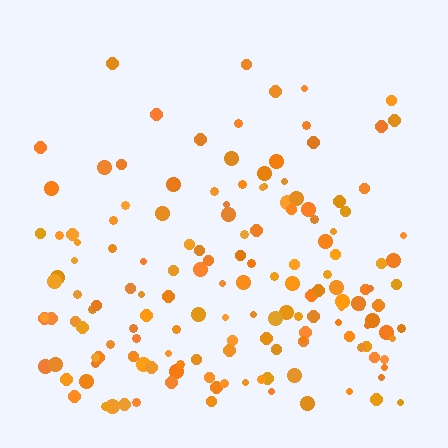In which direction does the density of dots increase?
From top to bottom, with the bottom side densest.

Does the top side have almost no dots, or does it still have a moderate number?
Still a moderate number, just noticeably fewer than the bottom.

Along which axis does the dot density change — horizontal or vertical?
Vertical.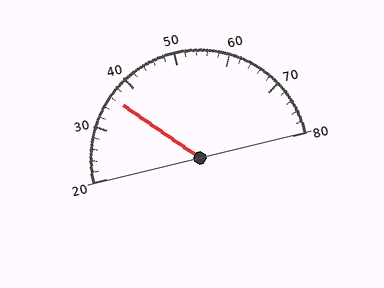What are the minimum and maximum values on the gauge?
The gauge ranges from 20 to 80.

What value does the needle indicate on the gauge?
The needle indicates approximately 36.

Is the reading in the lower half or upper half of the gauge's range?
The reading is in the lower half of the range (20 to 80).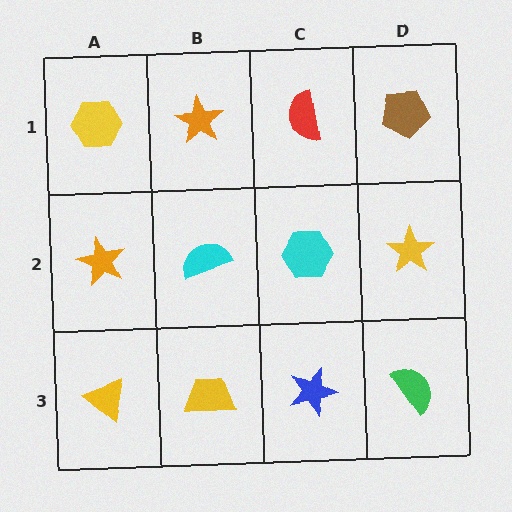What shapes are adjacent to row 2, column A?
A yellow hexagon (row 1, column A), a yellow triangle (row 3, column A), a cyan semicircle (row 2, column B).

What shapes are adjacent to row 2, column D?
A brown pentagon (row 1, column D), a green semicircle (row 3, column D), a cyan hexagon (row 2, column C).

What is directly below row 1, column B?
A cyan semicircle.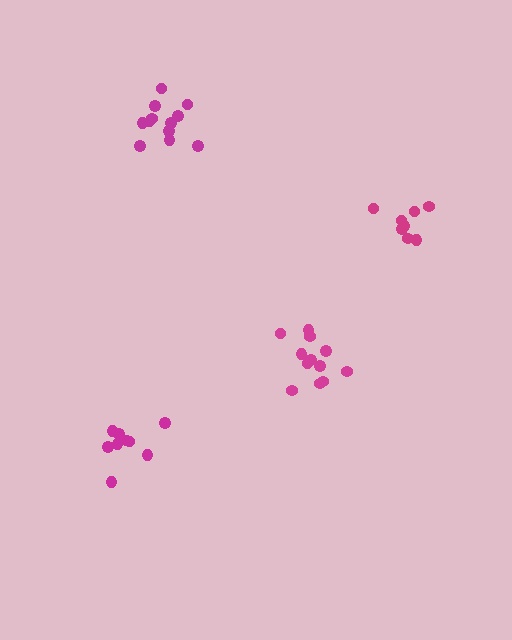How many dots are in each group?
Group 1: 12 dots, Group 2: 9 dots, Group 3: 8 dots, Group 4: 12 dots (41 total).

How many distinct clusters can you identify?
There are 4 distinct clusters.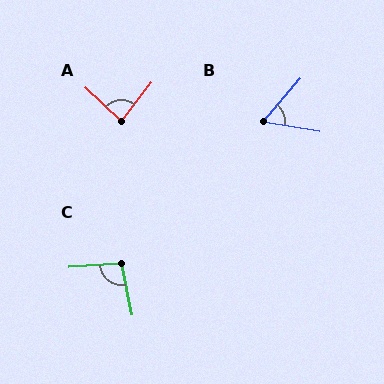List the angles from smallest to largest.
B (58°), A (85°), C (98°).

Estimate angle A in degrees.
Approximately 85 degrees.